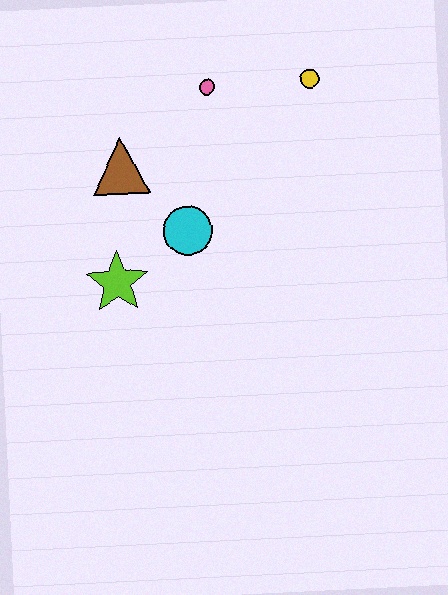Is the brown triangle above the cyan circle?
Yes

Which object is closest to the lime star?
The cyan circle is closest to the lime star.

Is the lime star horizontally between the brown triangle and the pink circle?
No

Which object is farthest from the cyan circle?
The yellow circle is farthest from the cyan circle.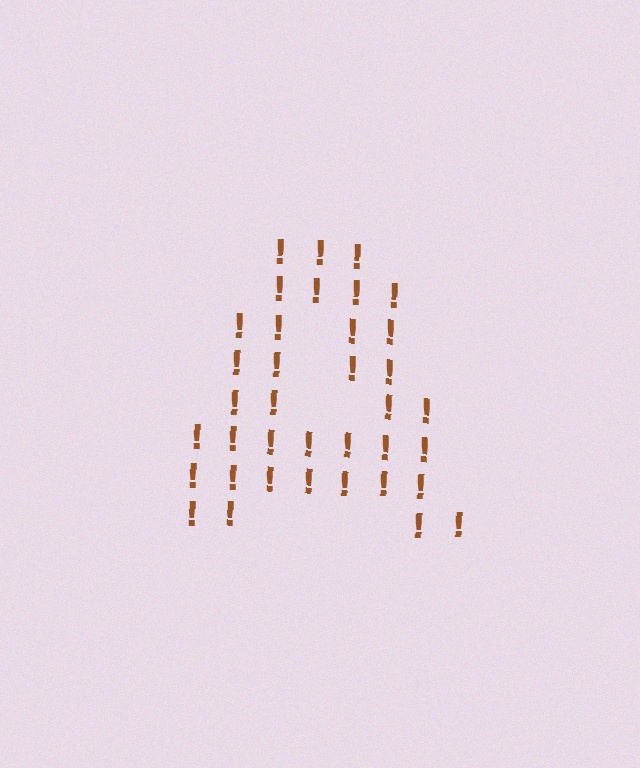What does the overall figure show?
The overall figure shows the letter A.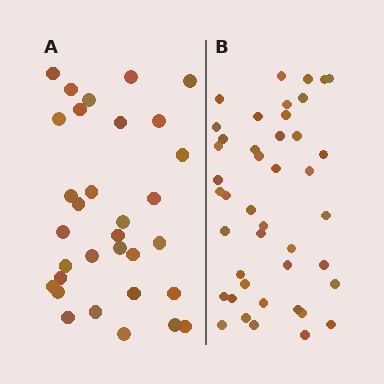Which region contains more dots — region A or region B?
Region B (the right region) has more dots.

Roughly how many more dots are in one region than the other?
Region B has roughly 12 or so more dots than region A.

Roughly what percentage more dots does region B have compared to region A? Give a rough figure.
About 35% more.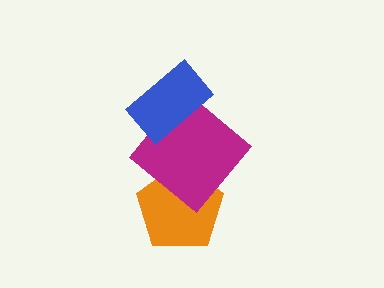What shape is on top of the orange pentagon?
The magenta diamond is on top of the orange pentagon.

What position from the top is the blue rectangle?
The blue rectangle is 1st from the top.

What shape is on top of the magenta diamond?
The blue rectangle is on top of the magenta diamond.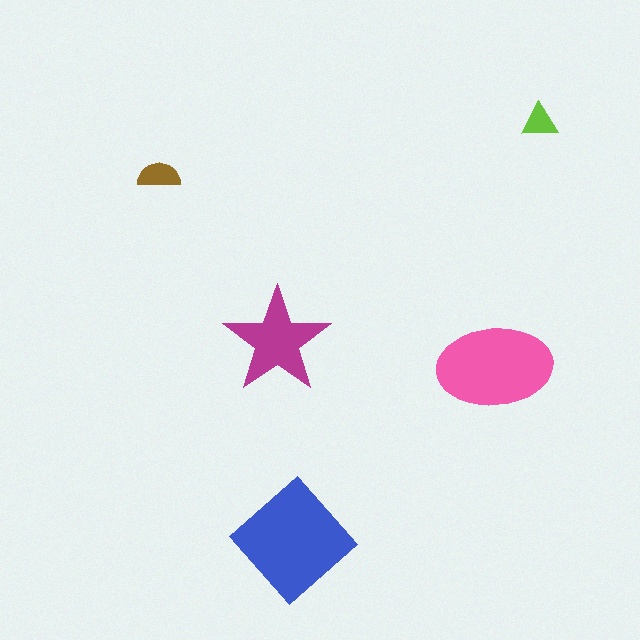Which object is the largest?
The blue diamond.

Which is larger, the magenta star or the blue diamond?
The blue diamond.